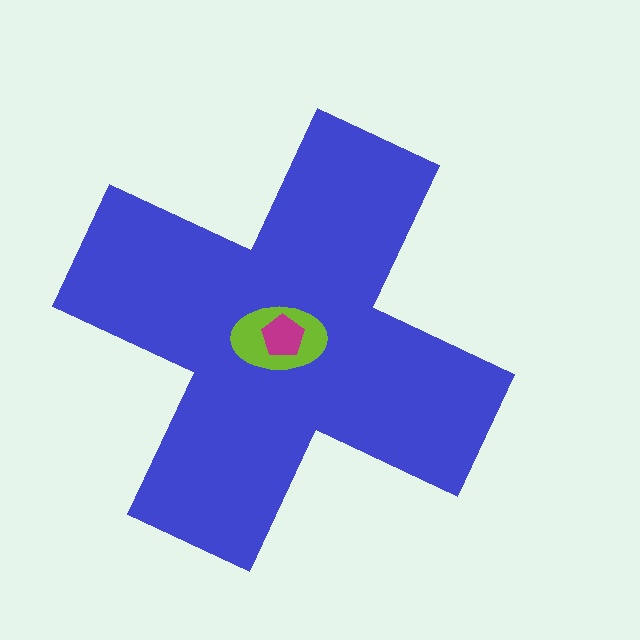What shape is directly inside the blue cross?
The lime ellipse.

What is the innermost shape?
The magenta pentagon.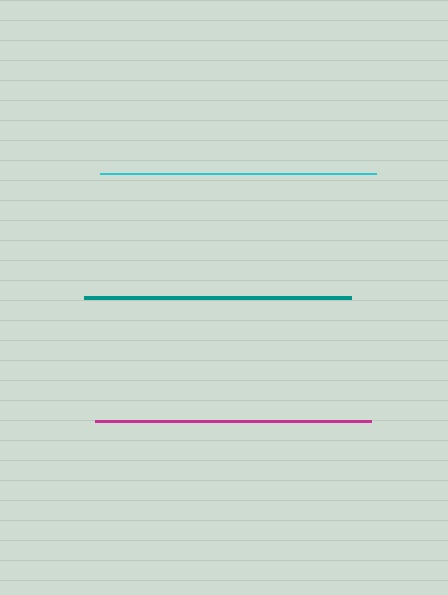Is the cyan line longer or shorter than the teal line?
The cyan line is longer than the teal line.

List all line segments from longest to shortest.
From longest to shortest: magenta, cyan, teal.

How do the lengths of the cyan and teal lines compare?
The cyan and teal lines are approximately the same length.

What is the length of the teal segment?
The teal segment is approximately 267 pixels long.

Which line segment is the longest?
The magenta line is the longest at approximately 276 pixels.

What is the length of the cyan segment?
The cyan segment is approximately 275 pixels long.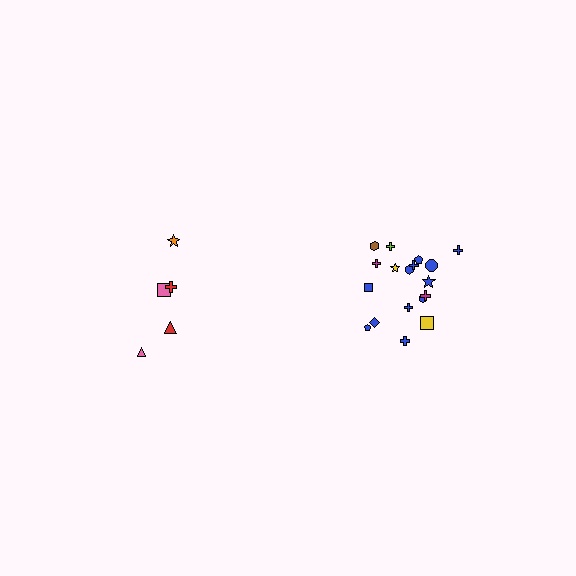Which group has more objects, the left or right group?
The right group.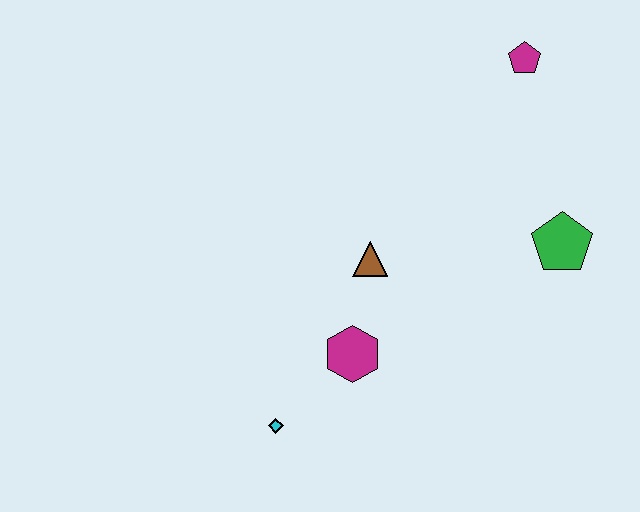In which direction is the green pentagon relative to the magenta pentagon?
The green pentagon is below the magenta pentagon.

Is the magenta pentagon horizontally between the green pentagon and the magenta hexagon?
Yes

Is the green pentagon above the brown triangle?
Yes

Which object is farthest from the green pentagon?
The cyan diamond is farthest from the green pentagon.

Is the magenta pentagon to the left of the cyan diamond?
No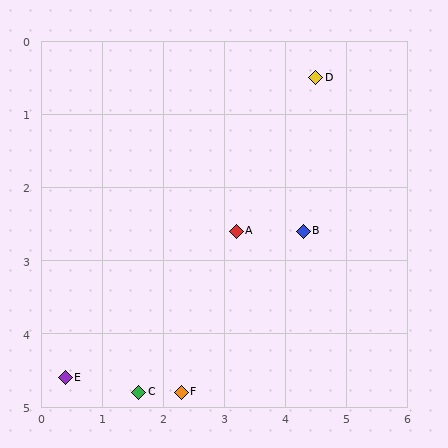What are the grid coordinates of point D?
Point D is at approximately (4.5, 0.5).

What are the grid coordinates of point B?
Point B is at approximately (4.3, 2.6).